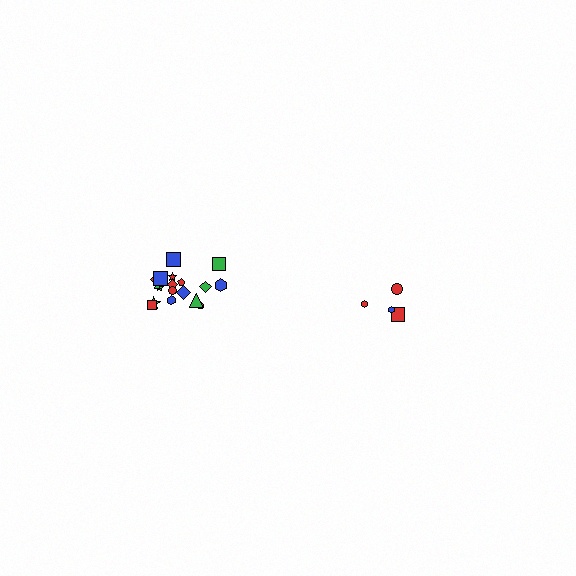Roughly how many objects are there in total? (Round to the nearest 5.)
Roughly 20 objects in total.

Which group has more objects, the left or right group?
The left group.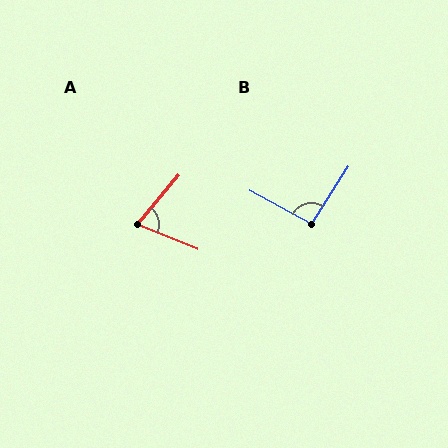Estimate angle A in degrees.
Approximately 72 degrees.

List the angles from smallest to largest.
A (72°), B (94°).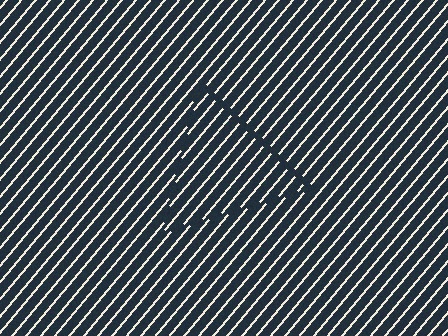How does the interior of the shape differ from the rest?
The interior of the shape contains the same grating, shifted by half a period — the contour is defined by the phase discontinuity where line-ends from the inner and outer gratings abut.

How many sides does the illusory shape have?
3 sides — the line-ends trace a triangle.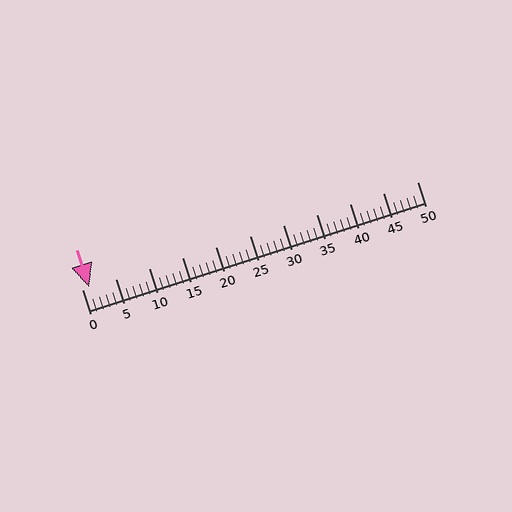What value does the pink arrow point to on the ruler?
The pink arrow points to approximately 1.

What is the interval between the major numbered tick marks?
The major tick marks are spaced 5 units apart.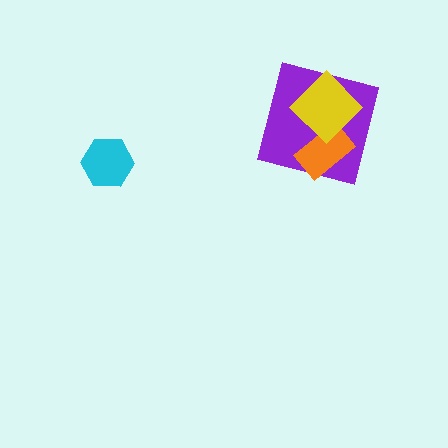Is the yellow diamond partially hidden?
No, no other shape covers it.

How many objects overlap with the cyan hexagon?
0 objects overlap with the cyan hexagon.